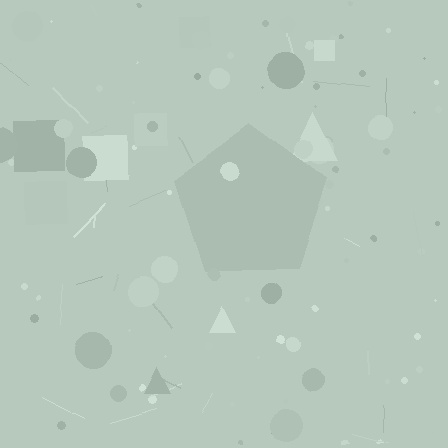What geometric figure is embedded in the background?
A pentagon is embedded in the background.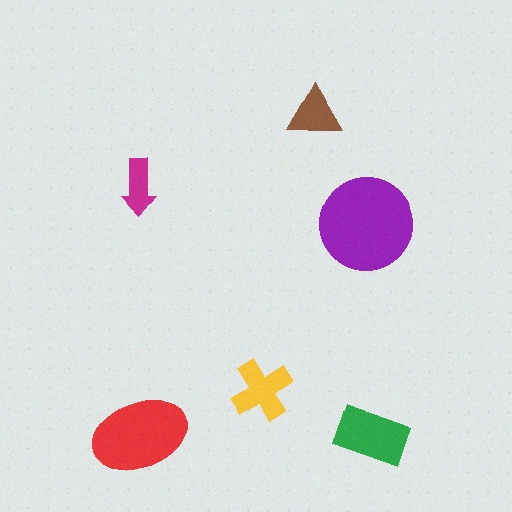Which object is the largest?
The purple circle.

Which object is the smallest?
The magenta arrow.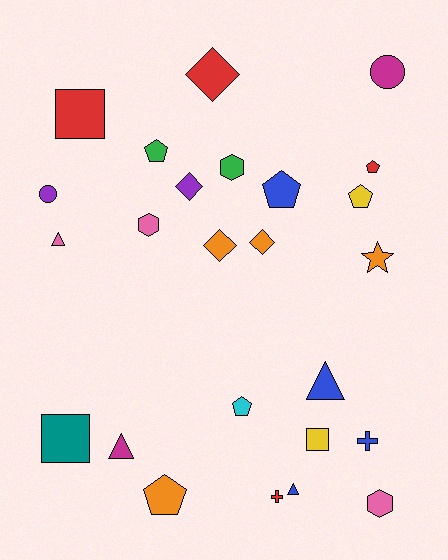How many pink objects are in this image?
There are 3 pink objects.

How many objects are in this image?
There are 25 objects.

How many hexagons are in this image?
There are 3 hexagons.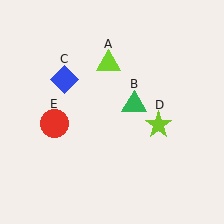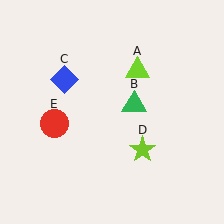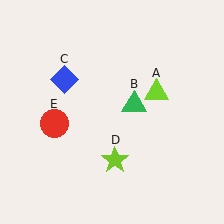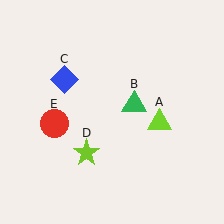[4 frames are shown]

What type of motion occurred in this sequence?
The lime triangle (object A), lime star (object D) rotated clockwise around the center of the scene.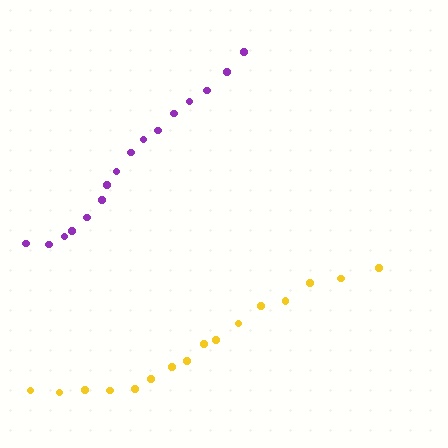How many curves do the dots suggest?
There are 2 distinct paths.